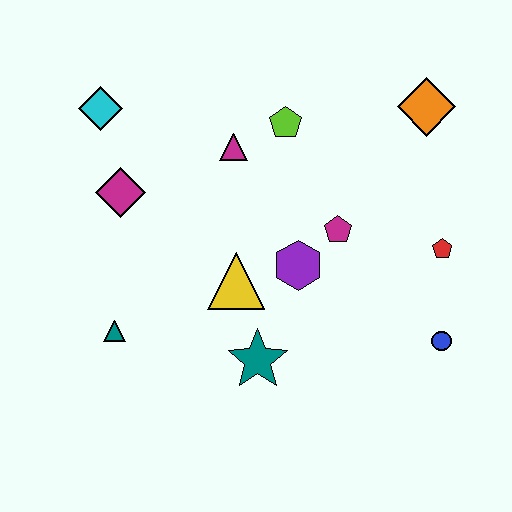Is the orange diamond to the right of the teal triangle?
Yes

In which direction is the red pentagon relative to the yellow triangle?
The red pentagon is to the right of the yellow triangle.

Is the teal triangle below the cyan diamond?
Yes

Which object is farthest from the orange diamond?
The teal triangle is farthest from the orange diamond.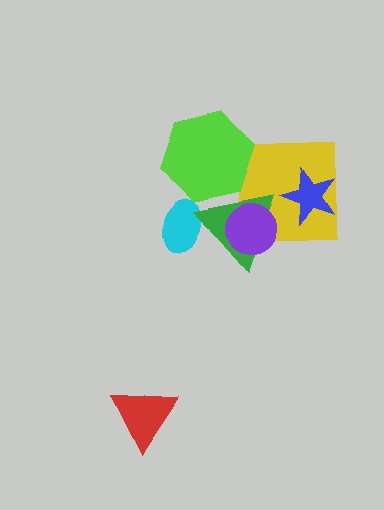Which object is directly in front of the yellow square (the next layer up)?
The green triangle is directly in front of the yellow square.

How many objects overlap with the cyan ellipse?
1 object overlaps with the cyan ellipse.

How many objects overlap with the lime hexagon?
1 object overlaps with the lime hexagon.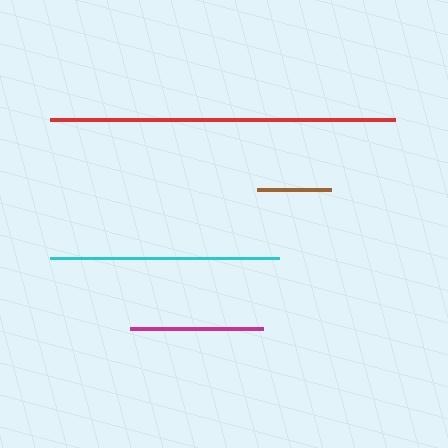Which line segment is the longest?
The red line is the longest at approximately 345 pixels.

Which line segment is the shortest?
The brown line is the shortest at approximately 74 pixels.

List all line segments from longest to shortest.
From longest to shortest: red, cyan, magenta, brown.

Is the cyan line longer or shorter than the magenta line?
The cyan line is longer than the magenta line.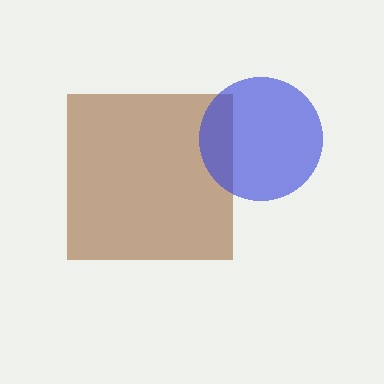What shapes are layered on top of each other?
The layered shapes are: a brown square, a blue circle.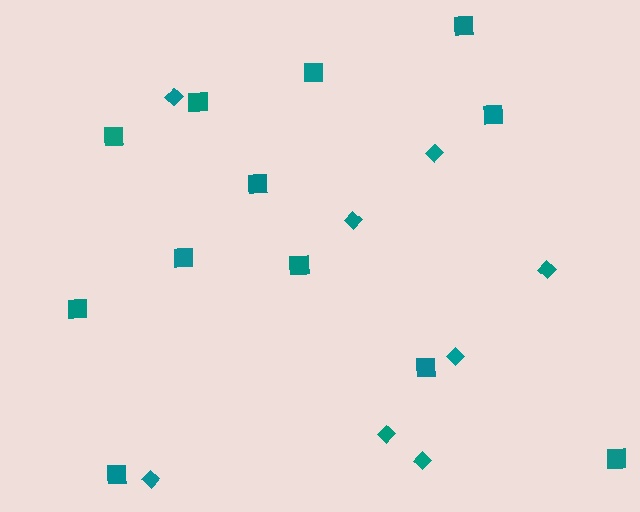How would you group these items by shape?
There are 2 groups: one group of diamonds (8) and one group of squares (12).